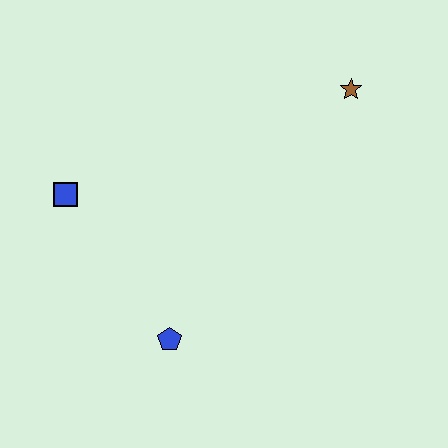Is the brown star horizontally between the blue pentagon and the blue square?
No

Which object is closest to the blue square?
The blue pentagon is closest to the blue square.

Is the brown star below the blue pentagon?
No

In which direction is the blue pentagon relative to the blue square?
The blue pentagon is below the blue square.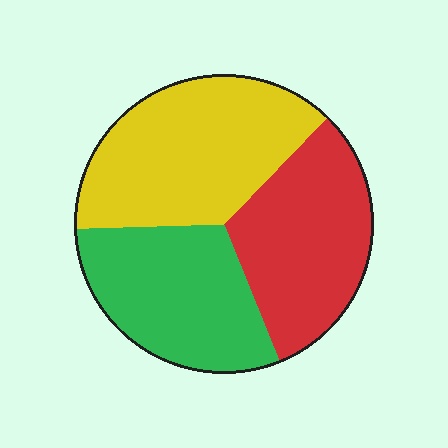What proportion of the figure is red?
Red takes up about one third (1/3) of the figure.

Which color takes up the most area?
Yellow, at roughly 40%.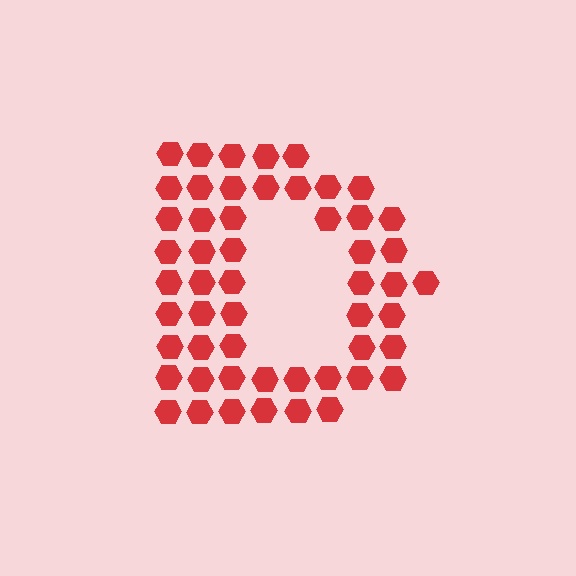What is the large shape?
The large shape is the letter D.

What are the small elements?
The small elements are hexagons.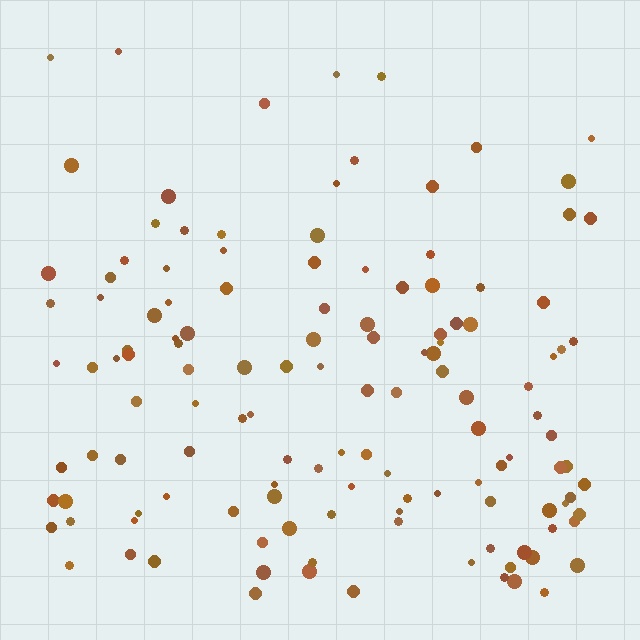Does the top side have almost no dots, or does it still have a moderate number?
Still a moderate number, just noticeably fewer than the bottom.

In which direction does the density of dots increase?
From top to bottom, with the bottom side densest.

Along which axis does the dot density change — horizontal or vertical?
Vertical.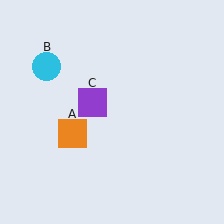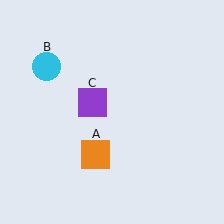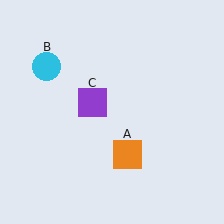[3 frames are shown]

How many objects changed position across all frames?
1 object changed position: orange square (object A).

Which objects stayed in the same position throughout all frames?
Cyan circle (object B) and purple square (object C) remained stationary.